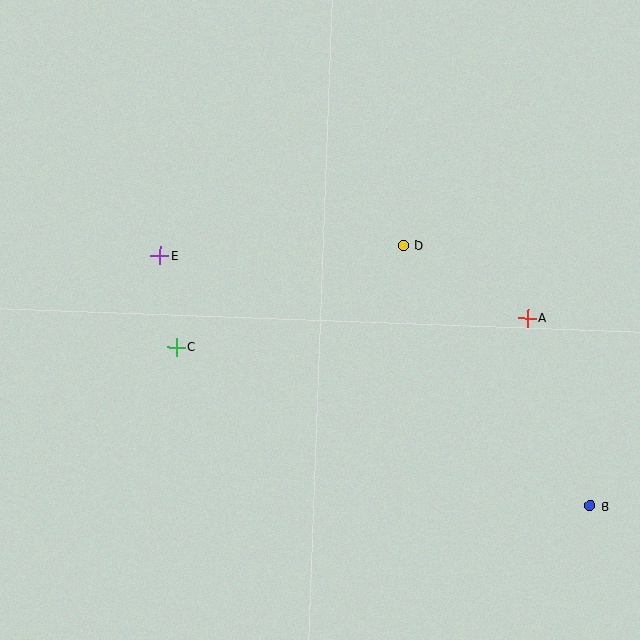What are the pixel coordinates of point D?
Point D is at (403, 245).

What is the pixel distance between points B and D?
The distance between B and D is 321 pixels.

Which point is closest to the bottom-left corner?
Point C is closest to the bottom-left corner.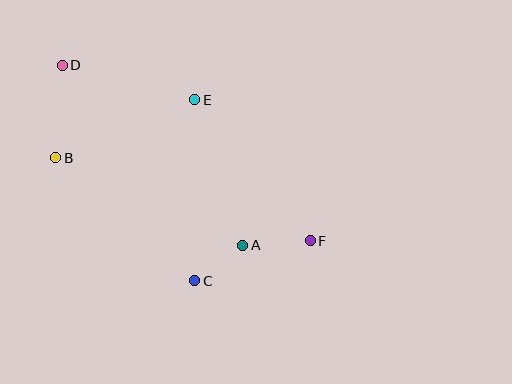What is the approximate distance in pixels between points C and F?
The distance between C and F is approximately 122 pixels.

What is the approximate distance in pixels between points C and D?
The distance between C and D is approximately 253 pixels.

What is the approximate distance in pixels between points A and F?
The distance between A and F is approximately 68 pixels.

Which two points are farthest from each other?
Points D and F are farthest from each other.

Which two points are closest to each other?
Points A and C are closest to each other.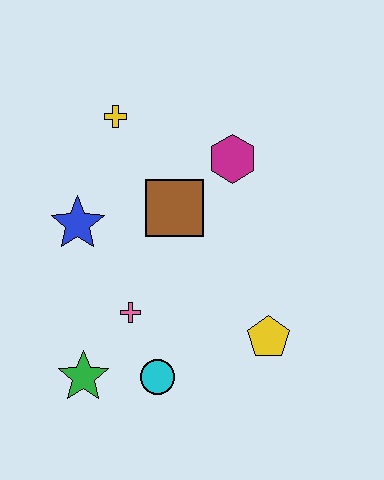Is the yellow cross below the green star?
No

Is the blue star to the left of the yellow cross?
Yes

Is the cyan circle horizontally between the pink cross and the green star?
No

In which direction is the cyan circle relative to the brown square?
The cyan circle is below the brown square.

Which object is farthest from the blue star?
The yellow pentagon is farthest from the blue star.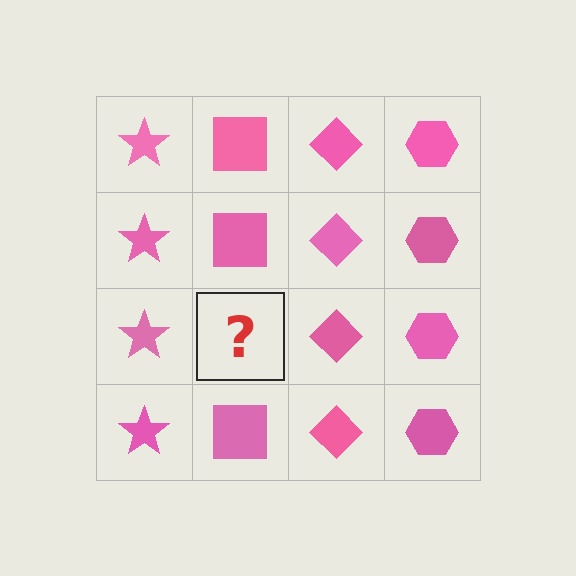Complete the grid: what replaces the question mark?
The question mark should be replaced with a pink square.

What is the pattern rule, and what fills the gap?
The rule is that each column has a consistent shape. The gap should be filled with a pink square.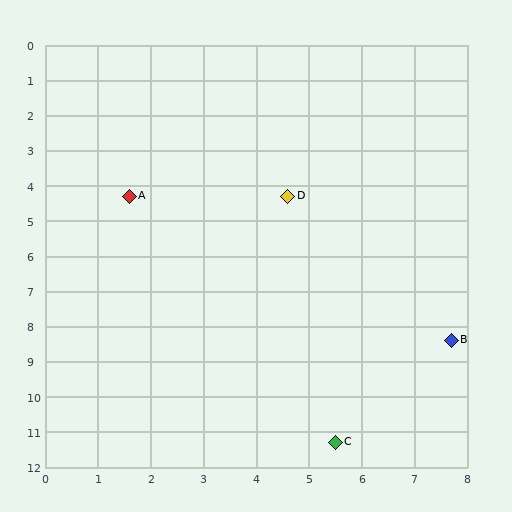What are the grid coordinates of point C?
Point C is at approximately (5.5, 11.3).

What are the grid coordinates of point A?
Point A is at approximately (1.6, 4.3).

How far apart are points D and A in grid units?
Points D and A are about 3.0 grid units apart.